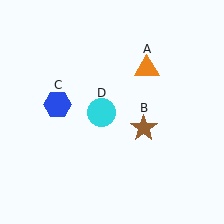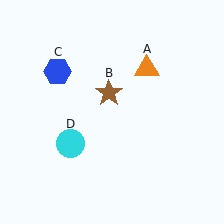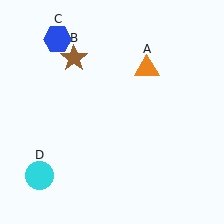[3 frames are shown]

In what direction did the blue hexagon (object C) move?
The blue hexagon (object C) moved up.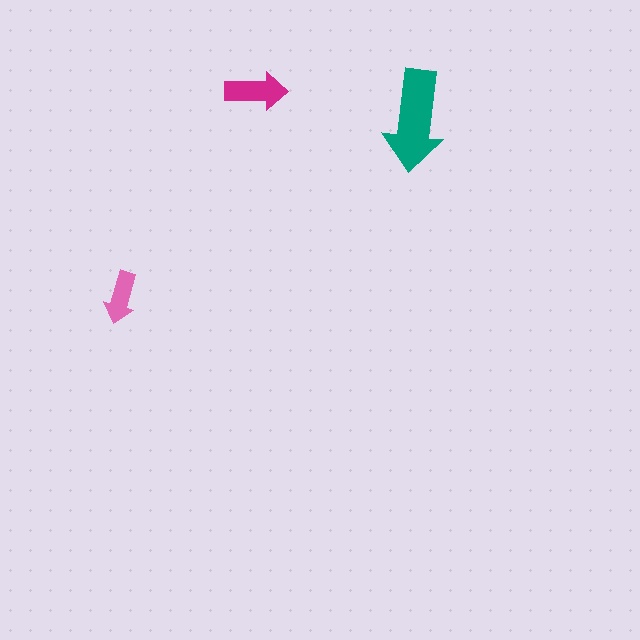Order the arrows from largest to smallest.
the teal one, the magenta one, the pink one.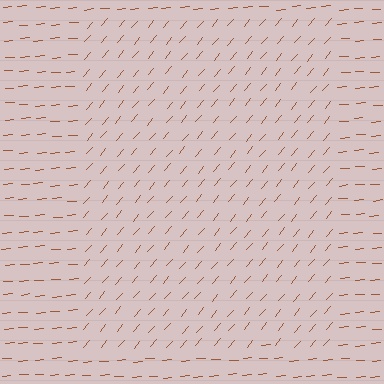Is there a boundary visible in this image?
Yes, there is a texture boundary formed by a change in line orientation.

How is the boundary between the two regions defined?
The boundary is defined purely by a change in line orientation (approximately 45 degrees difference). All lines are the same color and thickness.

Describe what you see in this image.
The image is filled with small brown line segments. A rectangle region in the image has lines oriented differently from the surrounding lines, creating a visible texture boundary.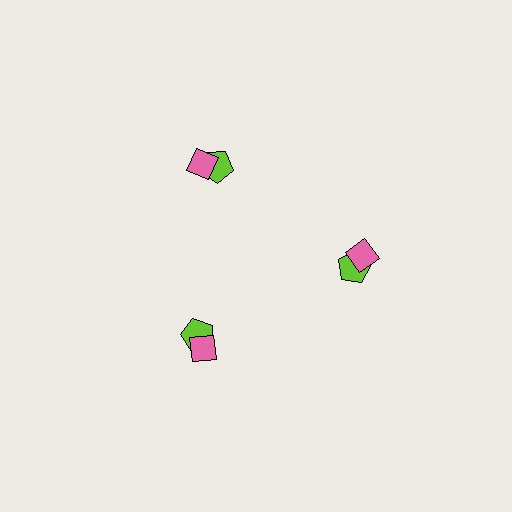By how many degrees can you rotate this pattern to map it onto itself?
The pattern maps onto itself every 120 degrees of rotation.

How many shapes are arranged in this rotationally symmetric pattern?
There are 6 shapes, arranged in 3 groups of 2.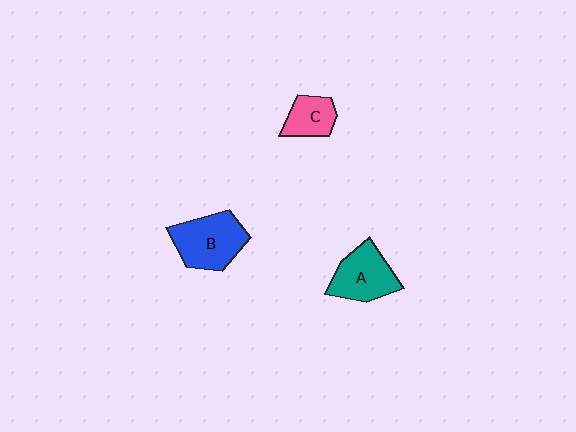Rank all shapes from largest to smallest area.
From largest to smallest: B (blue), A (teal), C (pink).